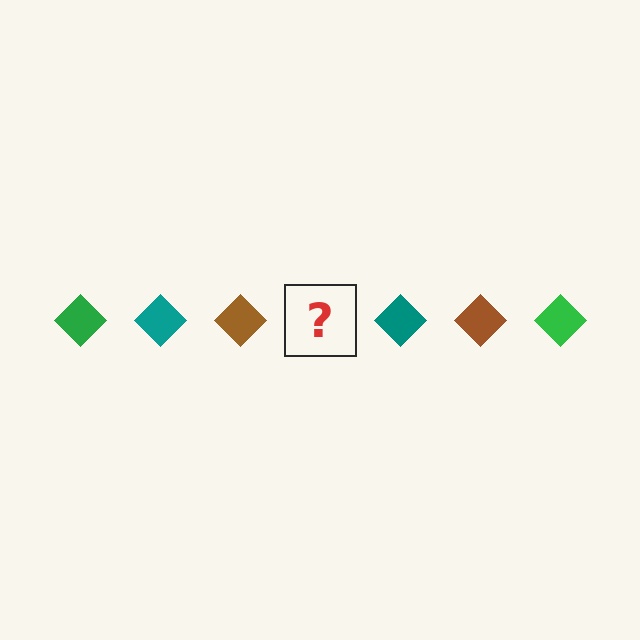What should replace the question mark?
The question mark should be replaced with a green diamond.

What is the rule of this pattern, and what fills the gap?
The rule is that the pattern cycles through green, teal, brown diamonds. The gap should be filled with a green diamond.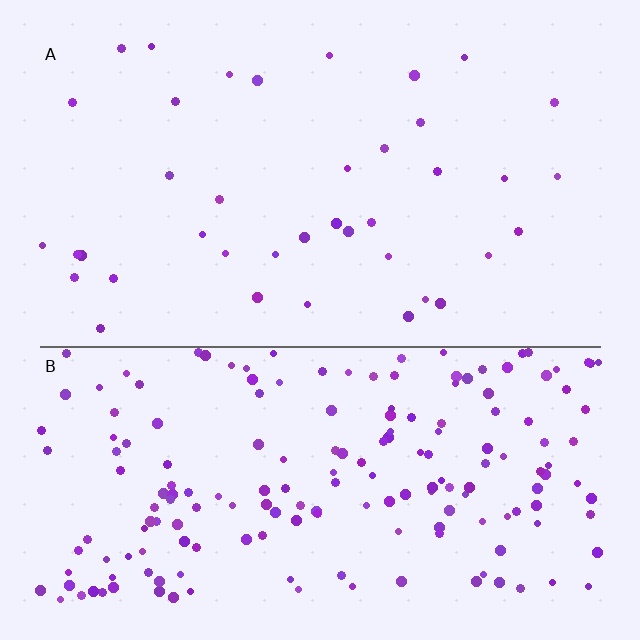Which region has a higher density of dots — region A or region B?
B (the bottom).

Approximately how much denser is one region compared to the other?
Approximately 4.8× — region B over region A.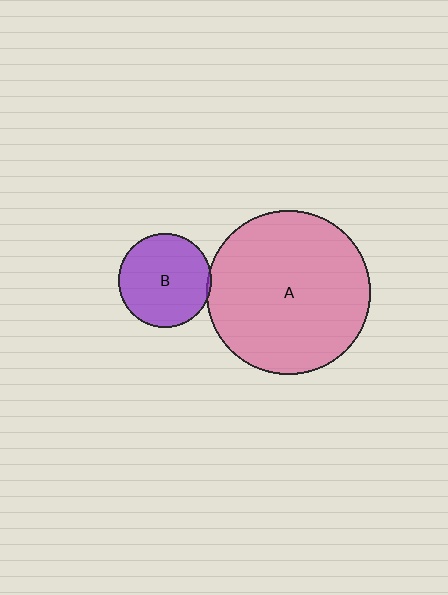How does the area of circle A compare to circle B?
Approximately 3.1 times.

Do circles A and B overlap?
Yes.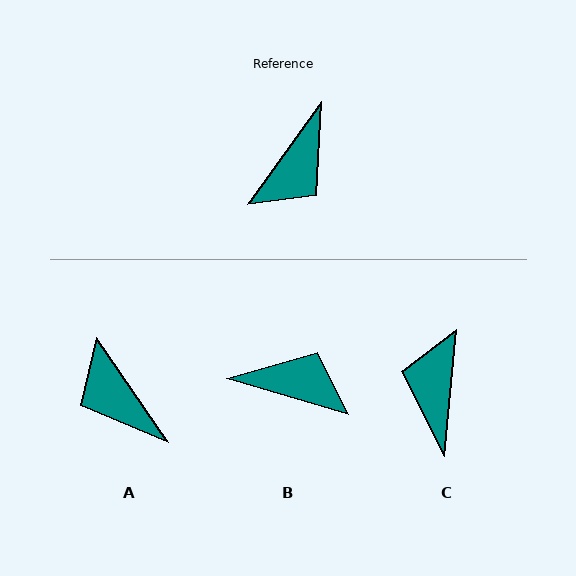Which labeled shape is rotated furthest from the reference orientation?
C, about 150 degrees away.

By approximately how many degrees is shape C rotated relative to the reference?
Approximately 150 degrees clockwise.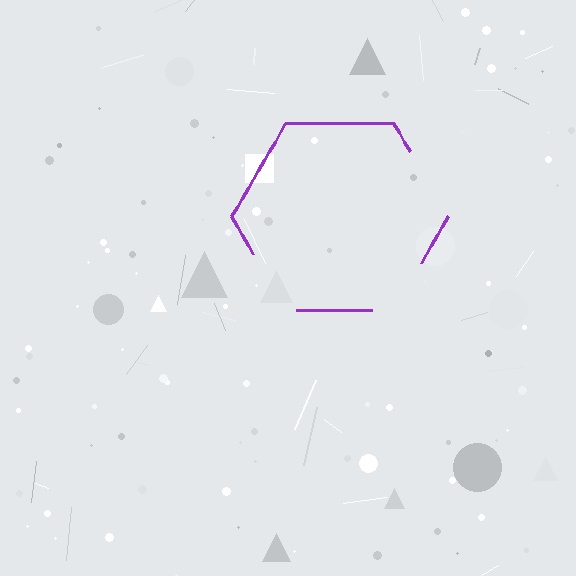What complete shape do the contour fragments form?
The contour fragments form a hexagon.